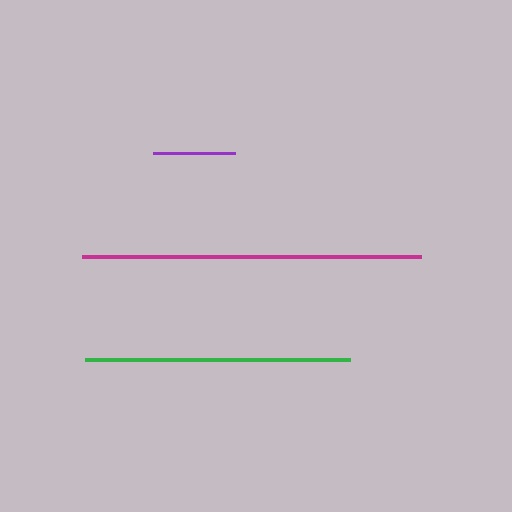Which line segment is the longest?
The magenta line is the longest at approximately 339 pixels.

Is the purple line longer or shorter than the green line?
The green line is longer than the purple line.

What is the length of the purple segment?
The purple segment is approximately 82 pixels long.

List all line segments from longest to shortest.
From longest to shortest: magenta, green, purple.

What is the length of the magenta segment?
The magenta segment is approximately 339 pixels long.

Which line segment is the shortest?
The purple line is the shortest at approximately 82 pixels.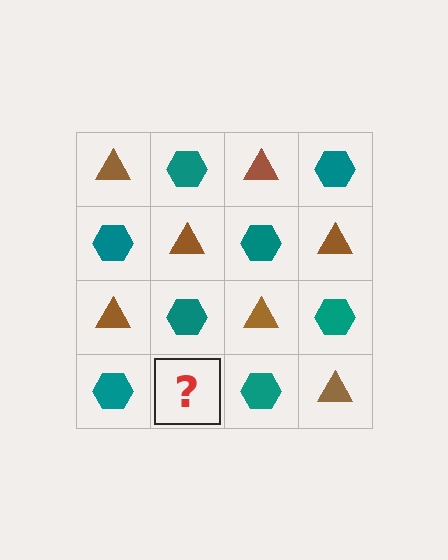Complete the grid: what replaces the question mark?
The question mark should be replaced with a brown triangle.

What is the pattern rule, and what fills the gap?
The rule is that it alternates brown triangle and teal hexagon in a checkerboard pattern. The gap should be filled with a brown triangle.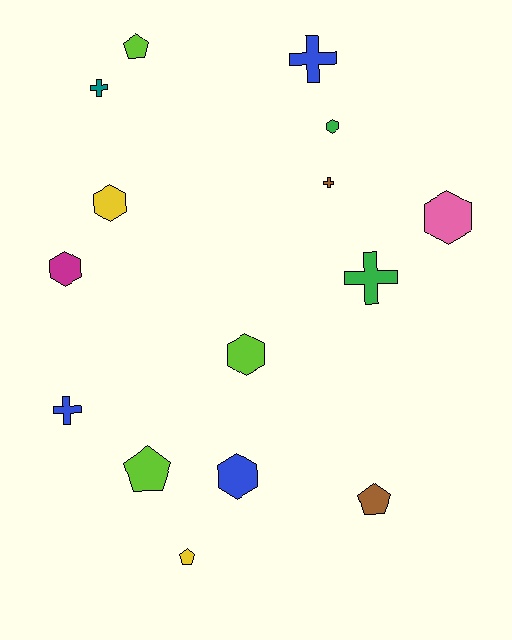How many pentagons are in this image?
There are 4 pentagons.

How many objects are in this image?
There are 15 objects.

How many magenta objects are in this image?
There is 1 magenta object.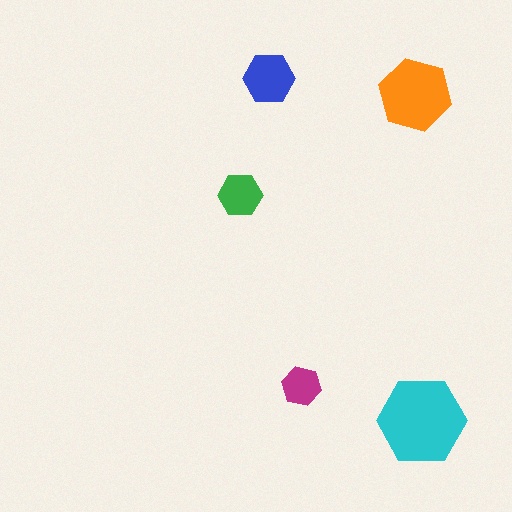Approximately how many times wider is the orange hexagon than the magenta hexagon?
About 2 times wider.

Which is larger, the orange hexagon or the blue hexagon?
The orange one.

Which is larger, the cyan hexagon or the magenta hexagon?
The cyan one.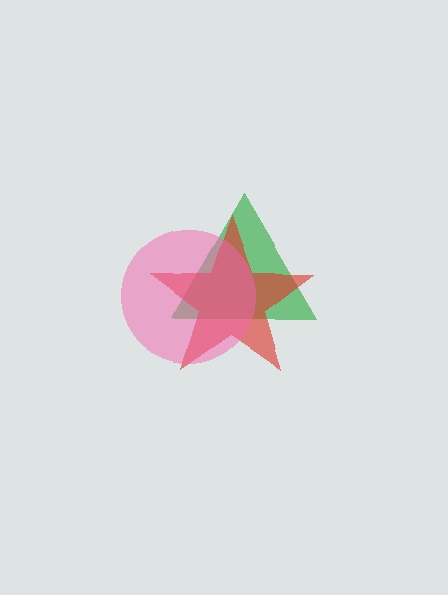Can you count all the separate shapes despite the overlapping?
Yes, there are 3 separate shapes.